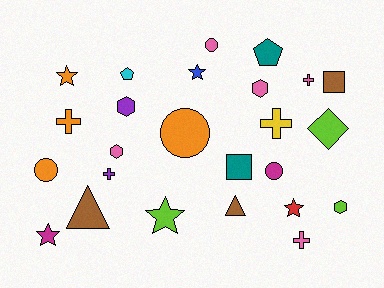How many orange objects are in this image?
There are 4 orange objects.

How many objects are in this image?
There are 25 objects.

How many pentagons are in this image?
There are 2 pentagons.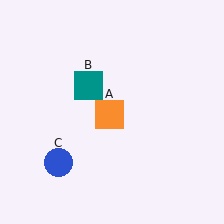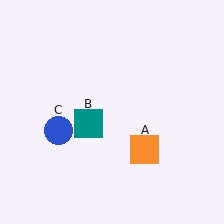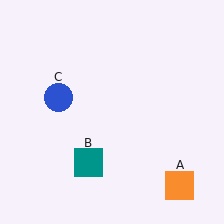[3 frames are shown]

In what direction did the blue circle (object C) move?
The blue circle (object C) moved up.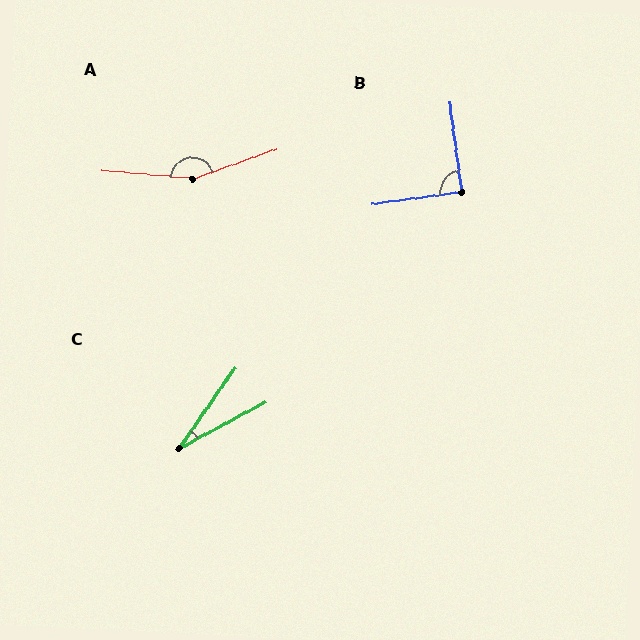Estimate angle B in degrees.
Approximately 90 degrees.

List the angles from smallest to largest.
C (27°), B (90°), A (155°).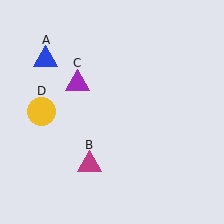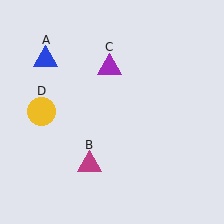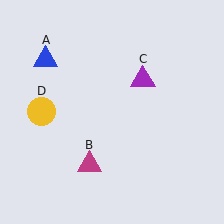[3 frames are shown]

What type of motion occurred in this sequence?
The purple triangle (object C) rotated clockwise around the center of the scene.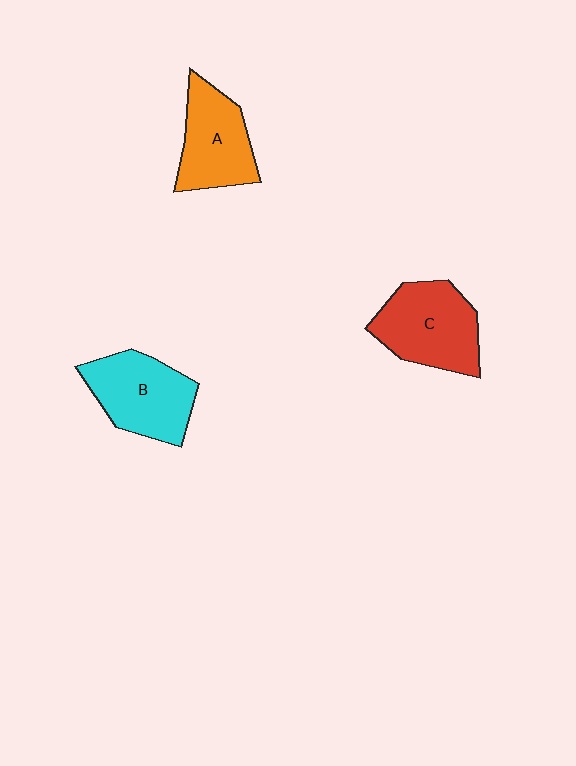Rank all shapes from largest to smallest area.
From largest to smallest: C (red), B (cyan), A (orange).